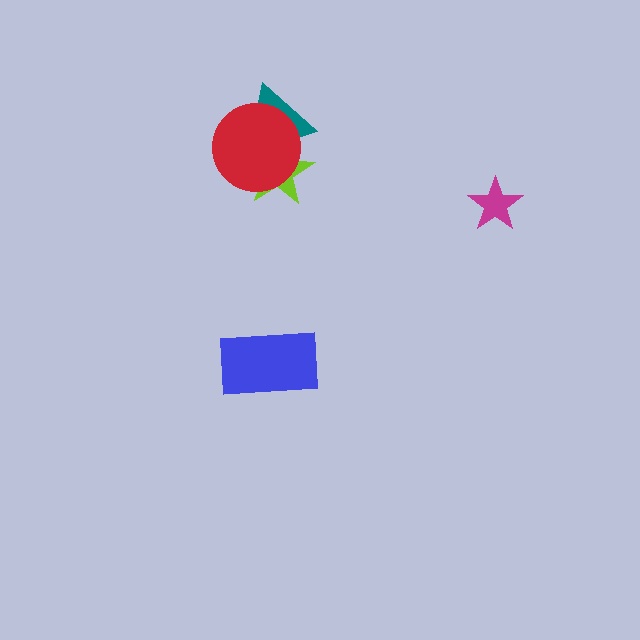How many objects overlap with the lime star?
2 objects overlap with the lime star.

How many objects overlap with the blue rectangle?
0 objects overlap with the blue rectangle.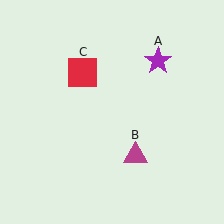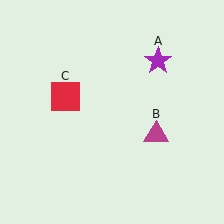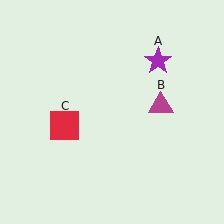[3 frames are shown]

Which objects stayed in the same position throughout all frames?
Purple star (object A) remained stationary.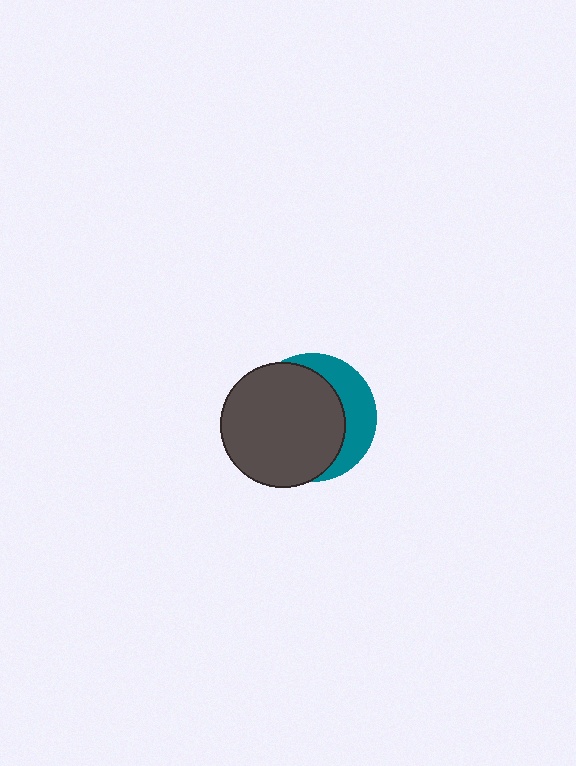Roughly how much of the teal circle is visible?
A small part of it is visible (roughly 32%).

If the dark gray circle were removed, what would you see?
You would see the complete teal circle.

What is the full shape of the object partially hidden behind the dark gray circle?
The partially hidden object is a teal circle.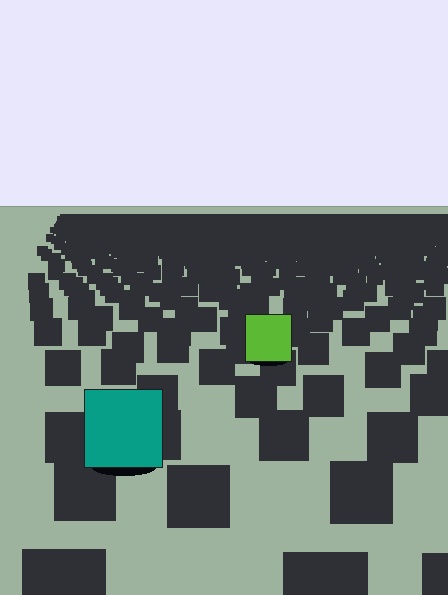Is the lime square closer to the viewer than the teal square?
No. The teal square is closer — you can tell from the texture gradient: the ground texture is coarser near it.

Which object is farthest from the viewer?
The lime square is farthest from the viewer. It appears smaller and the ground texture around it is denser.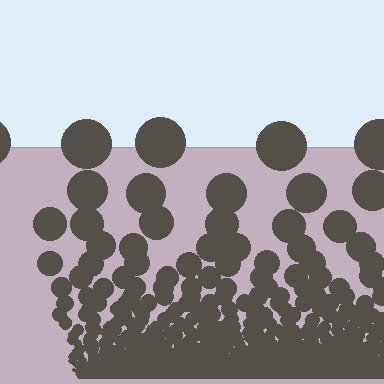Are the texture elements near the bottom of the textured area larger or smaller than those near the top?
Smaller. The gradient is inverted — elements near the bottom are smaller and denser.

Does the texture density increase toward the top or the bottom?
Density increases toward the bottom.